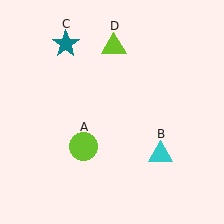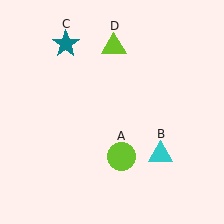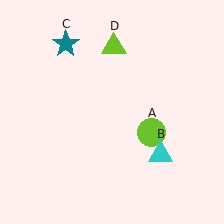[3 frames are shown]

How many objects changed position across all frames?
1 object changed position: lime circle (object A).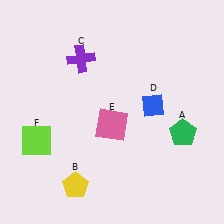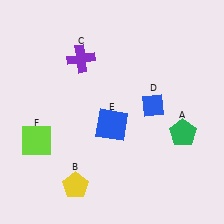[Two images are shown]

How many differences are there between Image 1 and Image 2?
There is 1 difference between the two images.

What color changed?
The square (E) changed from pink in Image 1 to blue in Image 2.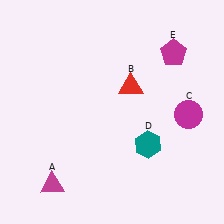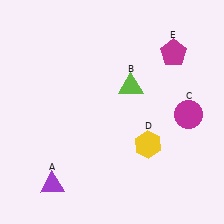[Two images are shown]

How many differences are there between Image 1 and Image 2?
There are 3 differences between the two images.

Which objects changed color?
A changed from magenta to purple. B changed from red to lime. D changed from teal to yellow.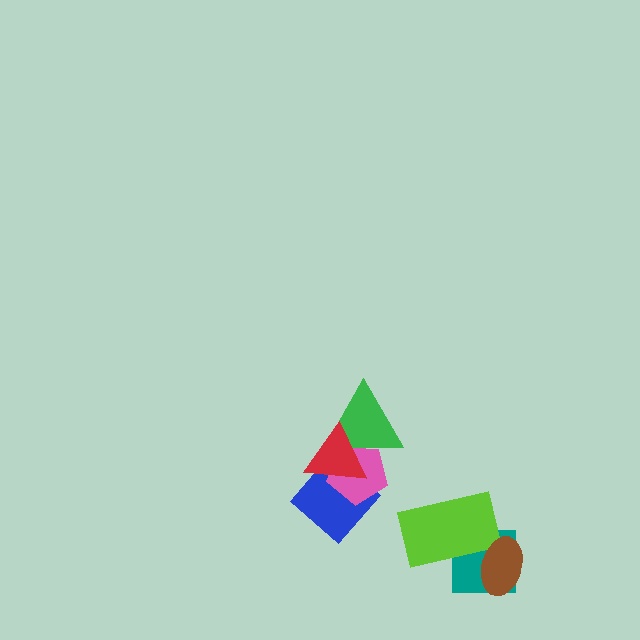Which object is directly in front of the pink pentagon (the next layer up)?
The green triangle is directly in front of the pink pentagon.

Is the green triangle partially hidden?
Yes, it is partially covered by another shape.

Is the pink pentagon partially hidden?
Yes, it is partially covered by another shape.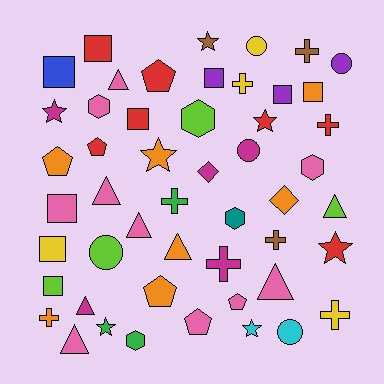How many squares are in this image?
There are 9 squares.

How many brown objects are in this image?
There are 3 brown objects.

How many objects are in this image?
There are 50 objects.